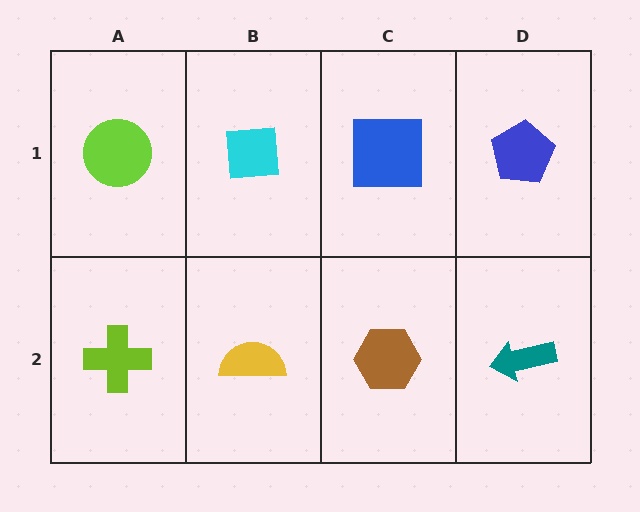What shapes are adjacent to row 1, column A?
A lime cross (row 2, column A), a cyan square (row 1, column B).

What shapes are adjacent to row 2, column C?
A blue square (row 1, column C), a yellow semicircle (row 2, column B), a teal arrow (row 2, column D).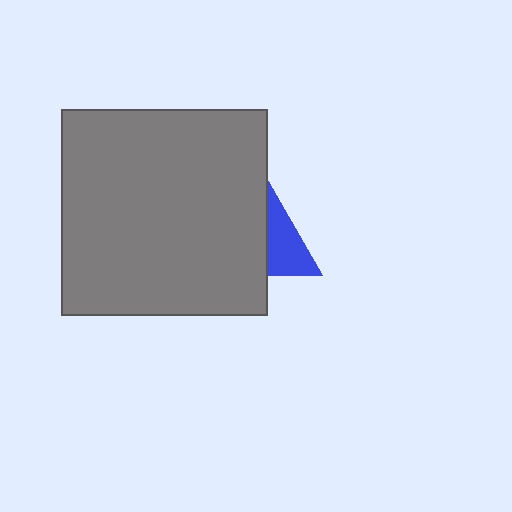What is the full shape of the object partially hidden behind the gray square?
The partially hidden object is a blue triangle.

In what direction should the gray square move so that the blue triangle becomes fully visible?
The gray square should move left. That is the shortest direction to clear the overlap and leave the blue triangle fully visible.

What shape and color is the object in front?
The object in front is a gray square.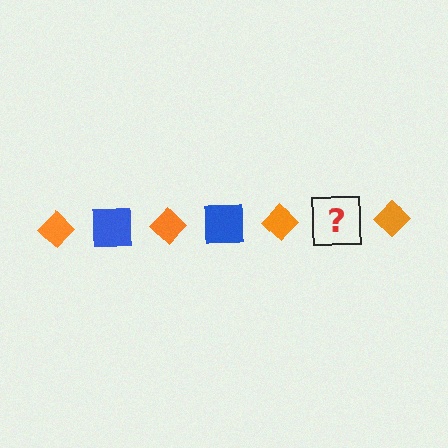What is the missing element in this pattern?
The missing element is a blue square.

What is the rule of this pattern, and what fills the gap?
The rule is that the pattern alternates between orange diamond and blue square. The gap should be filled with a blue square.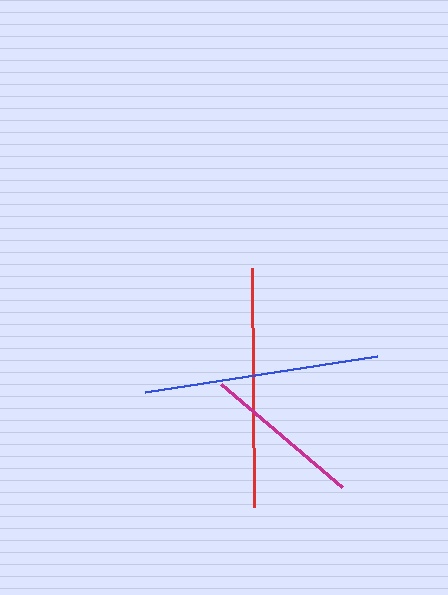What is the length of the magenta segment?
The magenta segment is approximately 159 pixels long.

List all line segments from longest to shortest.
From longest to shortest: red, blue, magenta.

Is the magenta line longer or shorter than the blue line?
The blue line is longer than the magenta line.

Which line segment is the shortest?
The magenta line is the shortest at approximately 159 pixels.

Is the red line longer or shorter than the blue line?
The red line is longer than the blue line.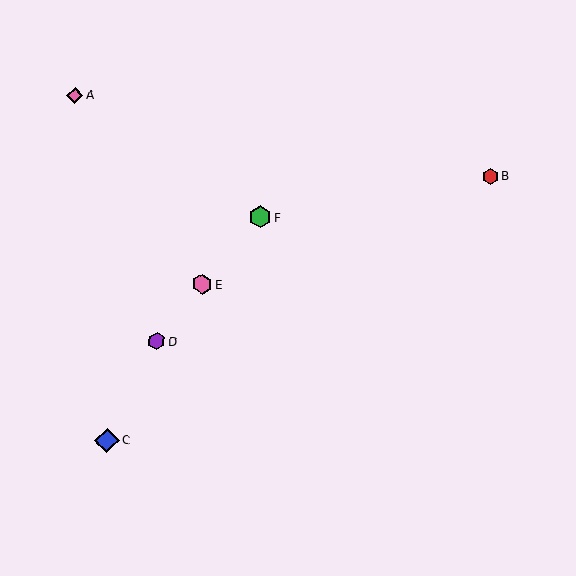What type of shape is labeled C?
Shape C is a blue diamond.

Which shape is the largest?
The blue diamond (labeled C) is the largest.